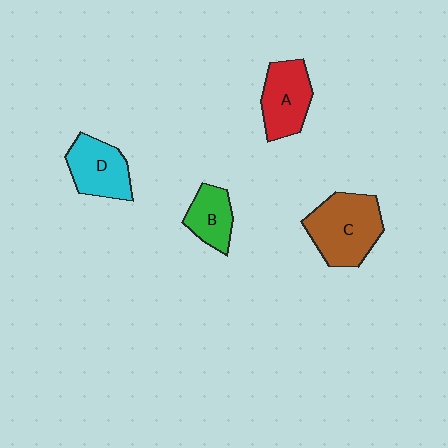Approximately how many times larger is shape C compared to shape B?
Approximately 1.8 times.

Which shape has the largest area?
Shape C (brown).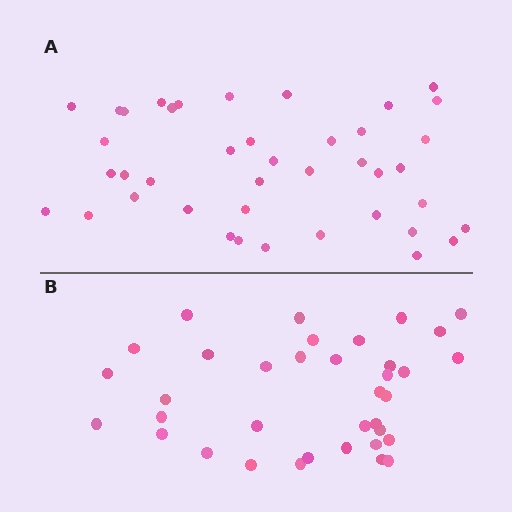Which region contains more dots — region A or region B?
Region A (the top region) has more dots.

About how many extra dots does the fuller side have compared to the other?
Region A has about 5 more dots than region B.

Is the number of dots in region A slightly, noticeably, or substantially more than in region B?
Region A has only slightly more — the two regions are fairly close. The ratio is roughly 1.1 to 1.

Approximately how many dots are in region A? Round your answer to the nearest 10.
About 40 dots. (The exact count is 41, which rounds to 40.)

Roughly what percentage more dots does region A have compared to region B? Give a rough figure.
About 15% more.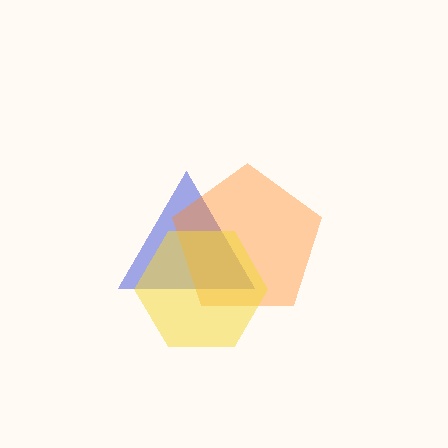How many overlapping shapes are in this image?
There are 3 overlapping shapes in the image.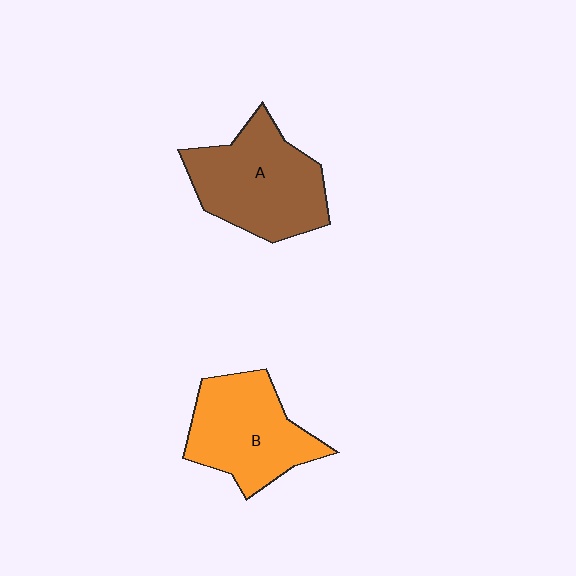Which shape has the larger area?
Shape A (brown).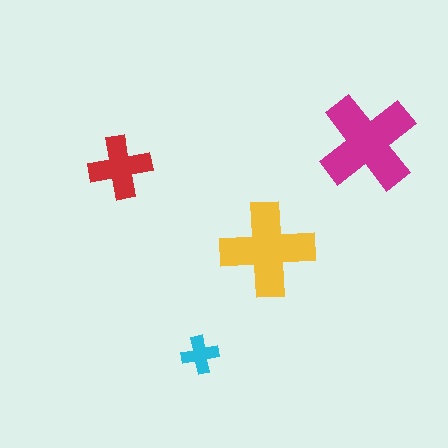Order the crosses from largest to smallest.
the magenta one, the yellow one, the red one, the cyan one.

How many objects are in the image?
There are 4 objects in the image.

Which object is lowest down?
The cyan cross is bottommost.